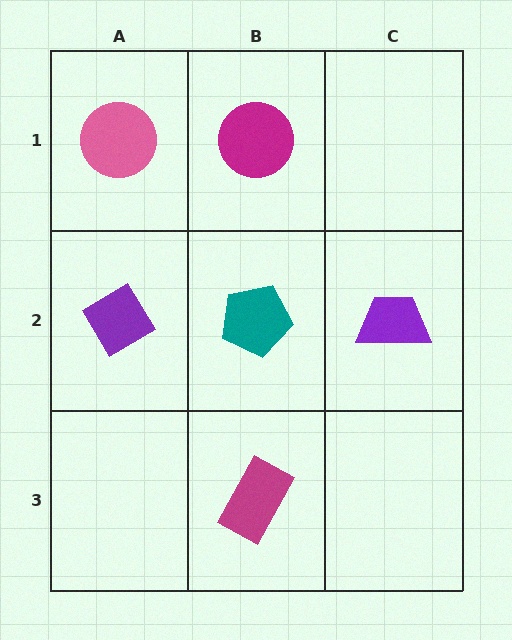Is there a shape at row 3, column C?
No, that cell is empty.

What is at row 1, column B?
A magenta circle.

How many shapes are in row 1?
2 shapes.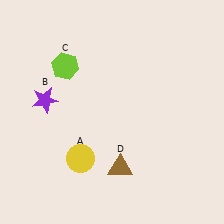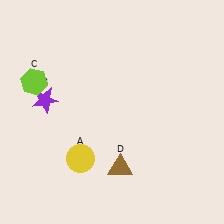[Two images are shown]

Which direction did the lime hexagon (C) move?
The lime hexagon (C) moved left.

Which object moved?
The lime hexagon (C) moved left.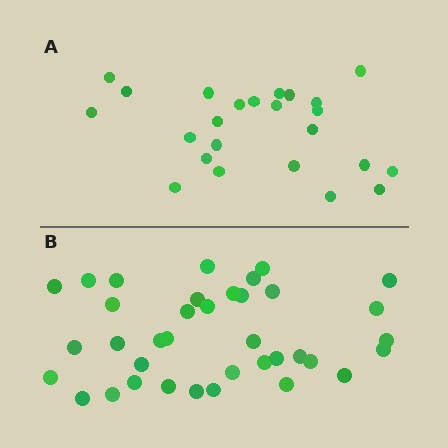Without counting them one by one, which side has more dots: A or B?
Region B (the bottom region) has more dots.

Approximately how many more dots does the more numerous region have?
Region B has approximately 15 more dots than region A.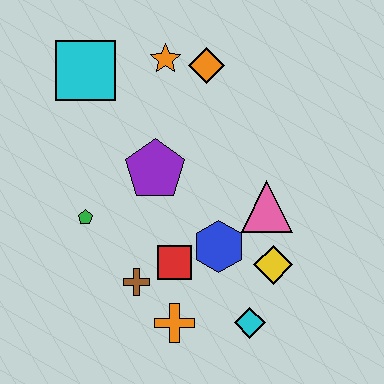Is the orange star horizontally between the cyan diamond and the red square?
No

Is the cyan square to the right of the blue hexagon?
No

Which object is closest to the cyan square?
The orange star is closest to the cyan square.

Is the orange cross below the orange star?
Yes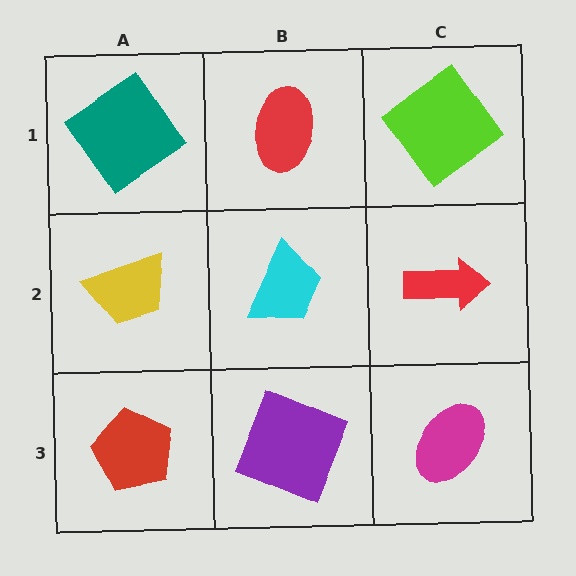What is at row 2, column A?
A yellow trapezoid.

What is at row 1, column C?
A lime diamond.